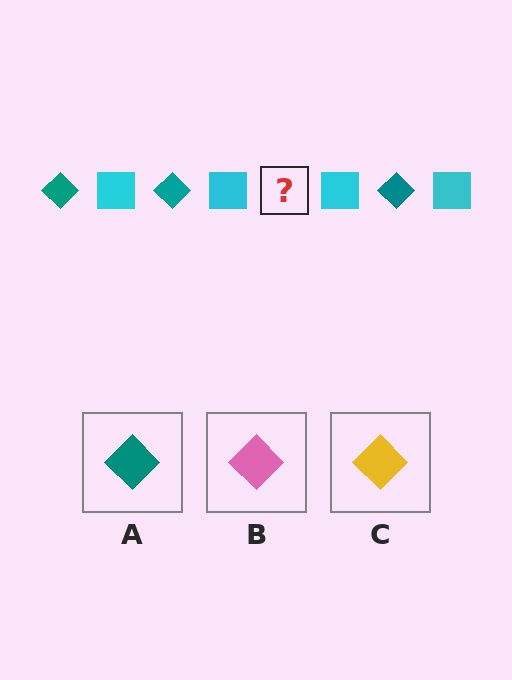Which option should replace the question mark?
Option A.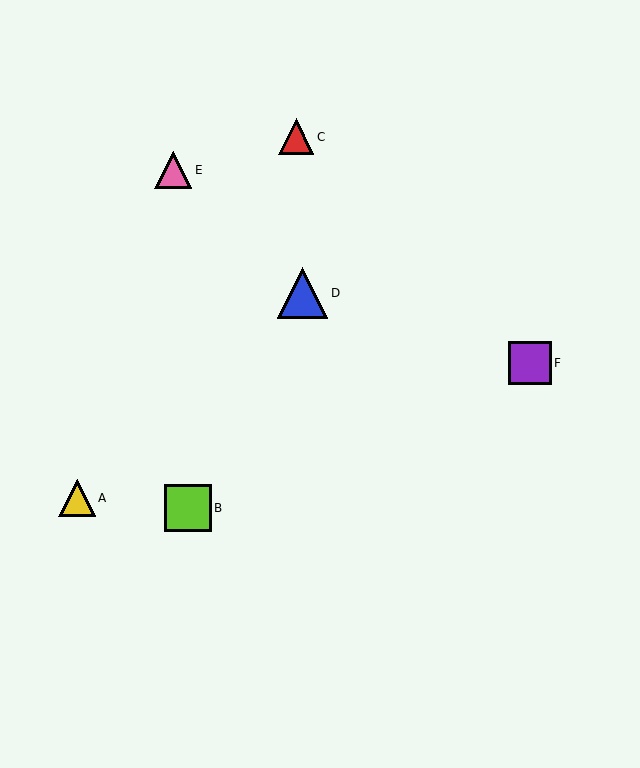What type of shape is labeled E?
Shape E is a pink triangle.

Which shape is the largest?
The blue triangle (labeled D) is the largest.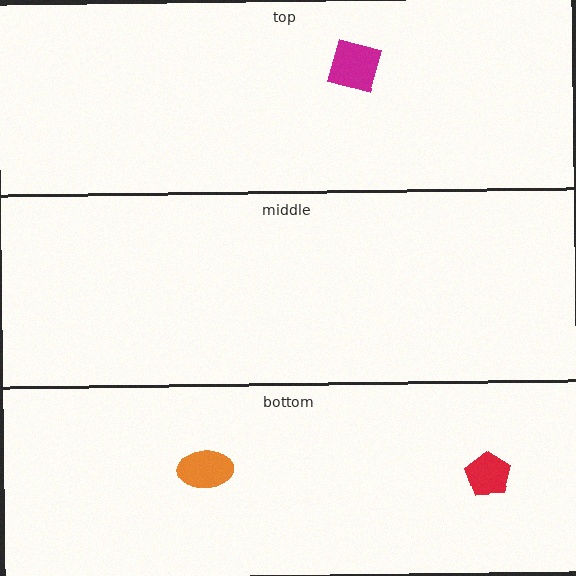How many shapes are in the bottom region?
2.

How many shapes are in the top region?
1.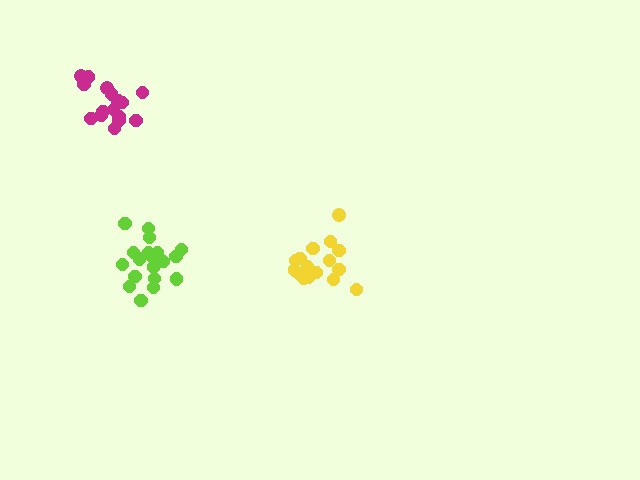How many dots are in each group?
Group 1: 16 dots, Group 2: 19 dots, Group 3: 16 dots (51 total).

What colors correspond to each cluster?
The clusters are colored: yellow, lime, magenta.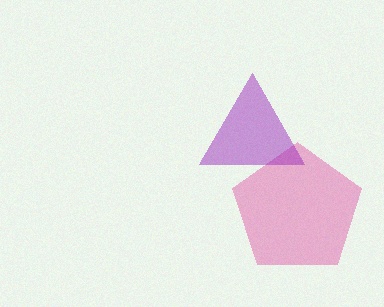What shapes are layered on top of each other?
The layered shapes are: a pink pentagon, a purple triangle.